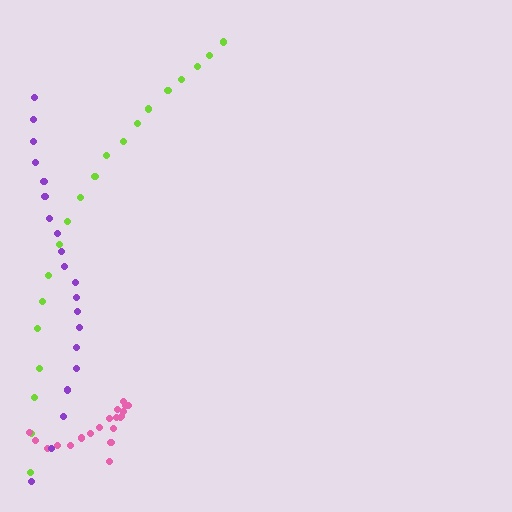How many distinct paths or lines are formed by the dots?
There are 3 distinct paths.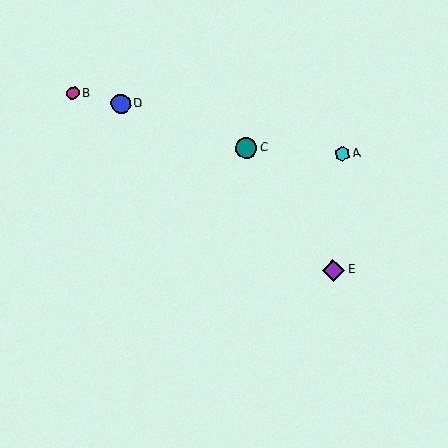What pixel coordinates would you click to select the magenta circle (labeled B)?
Click at (73, 93) to select the magenta circle B.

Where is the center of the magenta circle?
The center of the magenta circle is at (73, 93).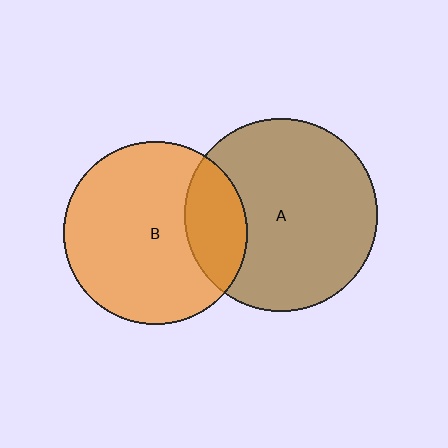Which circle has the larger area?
Circle A (brown).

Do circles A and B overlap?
Yes.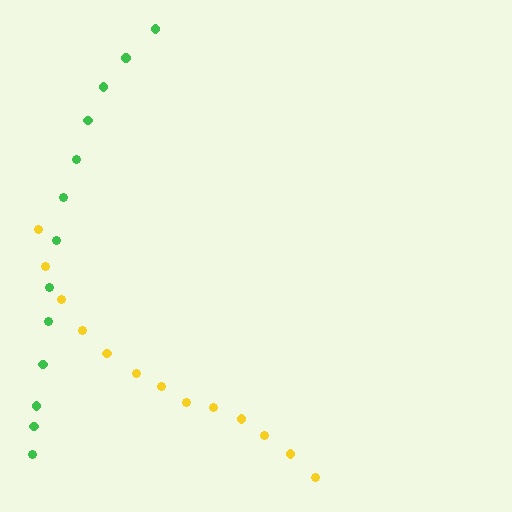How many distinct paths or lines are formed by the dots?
There are 2 distinct paths.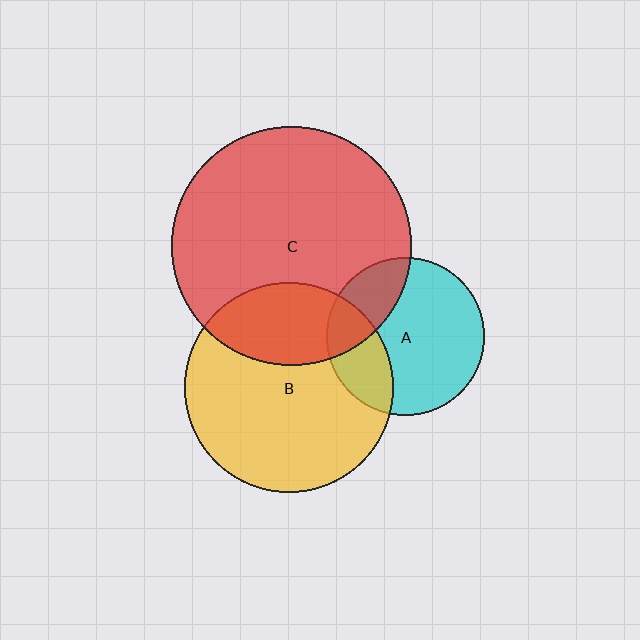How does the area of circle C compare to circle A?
Approximately 2.3 times.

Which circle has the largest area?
Circle C (red).